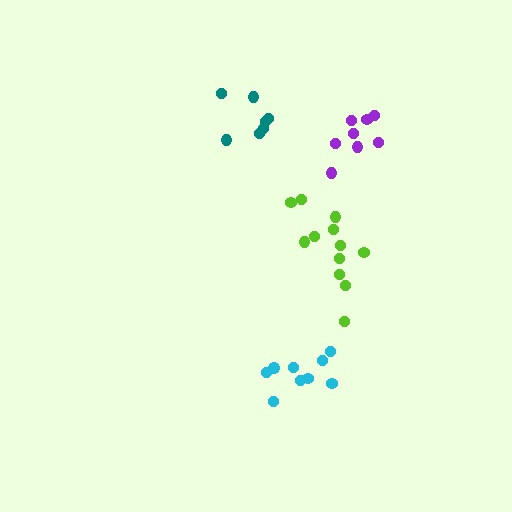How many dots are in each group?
Group 1: 7 dots, Group 2: 12 dots, Group 3: 9 dots, Group 4: 8 dots (36 total).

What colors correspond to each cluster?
The clusters are colored: teal, lime, cyan, purple.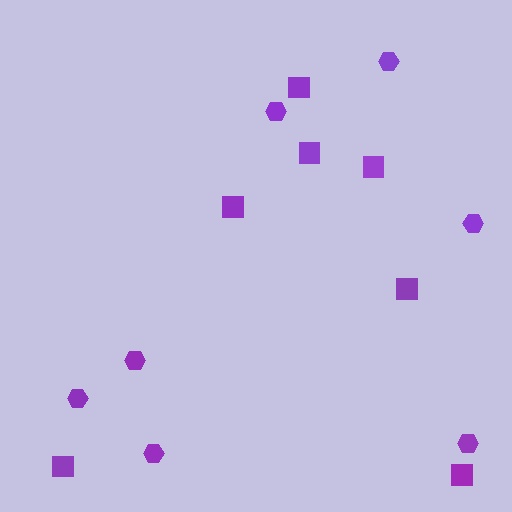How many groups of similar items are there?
There are 2 groups: one group of hexagons (7) and one group of squares (7).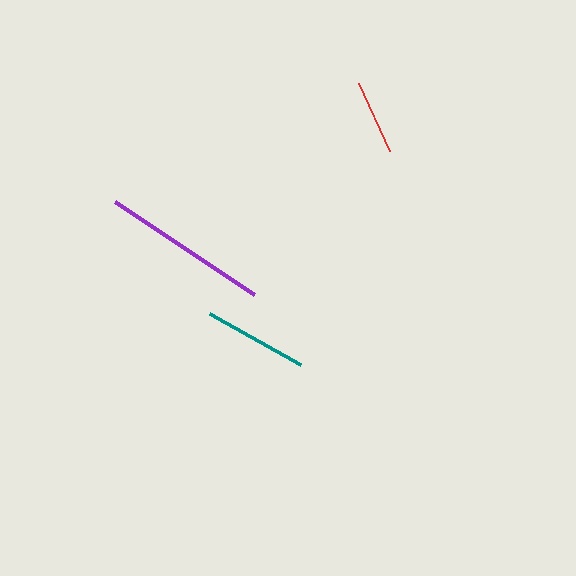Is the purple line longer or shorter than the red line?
The purple line is longer than the red line.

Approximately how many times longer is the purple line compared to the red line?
The purple line is approximately 2.2 times the length of the red line.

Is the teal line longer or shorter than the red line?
The teal line is longer than the red line.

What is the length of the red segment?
The red segment is approximately 75 pixels long.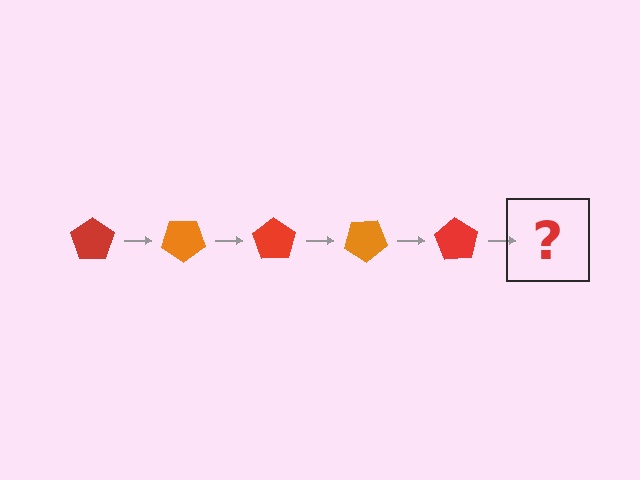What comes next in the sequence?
The next element should be an orange pentagon, rotated 175 degrees from the start.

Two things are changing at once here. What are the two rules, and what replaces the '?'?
The two rules are that it rotates 35 degrees each step and the color cycles through red and orange. The '?' should be an orange pentagon, rotated 175 degrees from the start.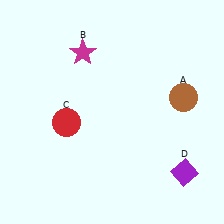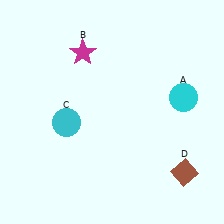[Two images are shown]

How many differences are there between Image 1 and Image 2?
There are 3 differences between the two images.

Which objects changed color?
A changed from brown to cyan. C changed from red to cyan. D changed from purple to brown.